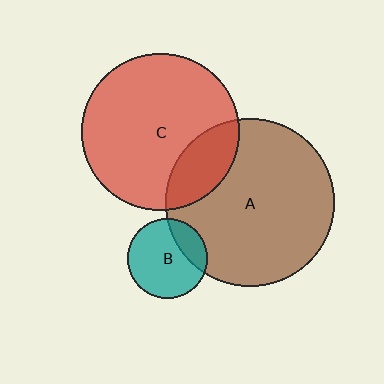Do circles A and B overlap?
Yes.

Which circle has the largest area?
Circle A (brown).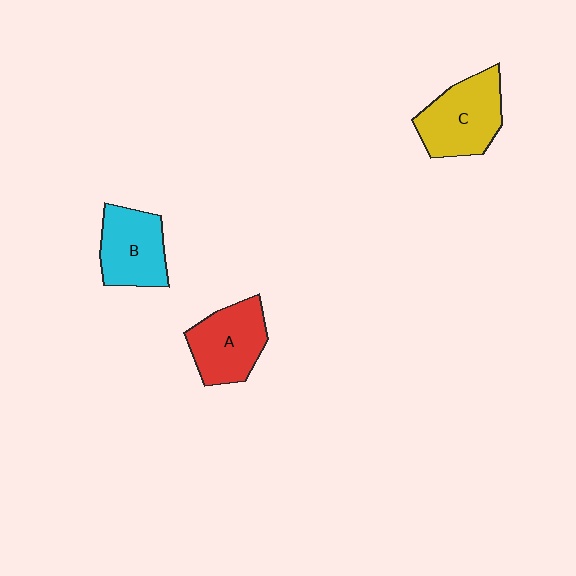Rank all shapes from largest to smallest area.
From largest to smallest: C (yellow), A (red), B (cyan).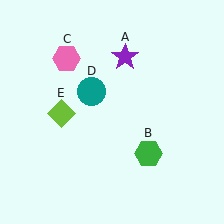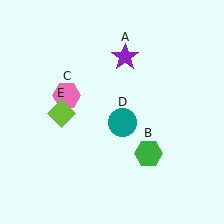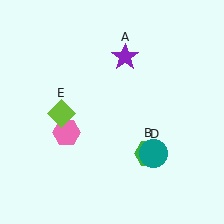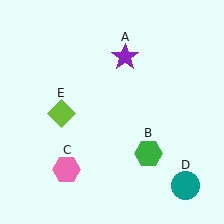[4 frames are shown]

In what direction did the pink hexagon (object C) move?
The pink hexagon (object C) moved down.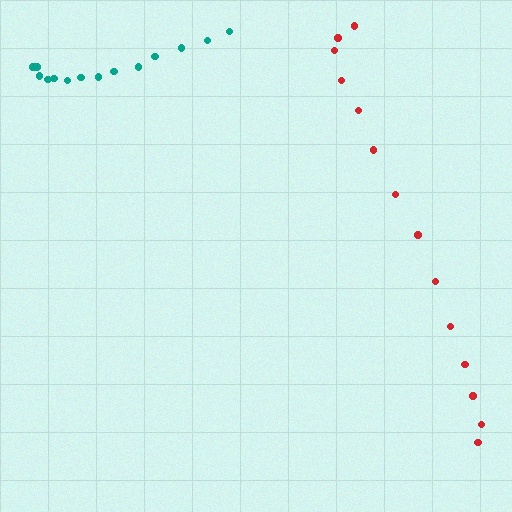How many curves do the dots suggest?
There are 2 distinct paths.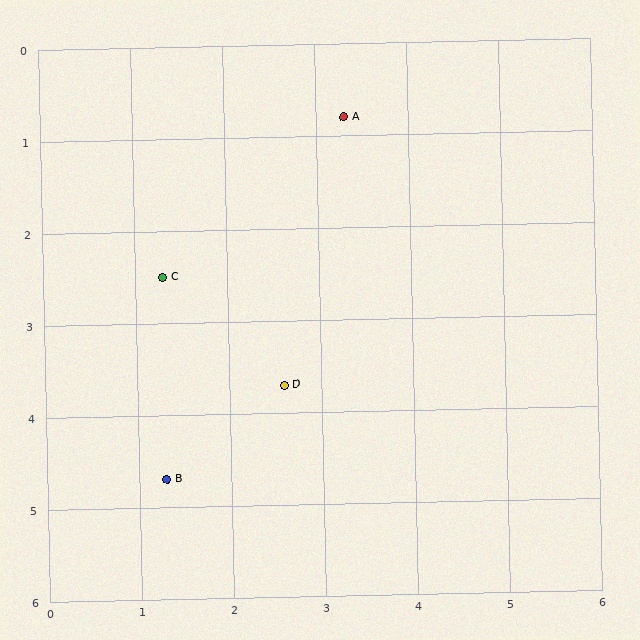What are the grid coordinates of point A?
Point A is at approximately (3.3, 0.8).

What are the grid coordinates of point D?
Point D is at approximately (2.6, 3.7).